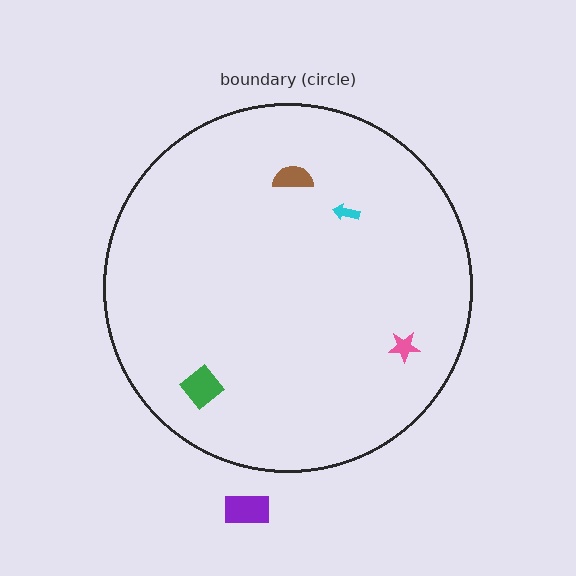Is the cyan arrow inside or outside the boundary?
Inside.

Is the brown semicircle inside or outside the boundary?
Inside.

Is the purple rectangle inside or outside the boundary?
Outside.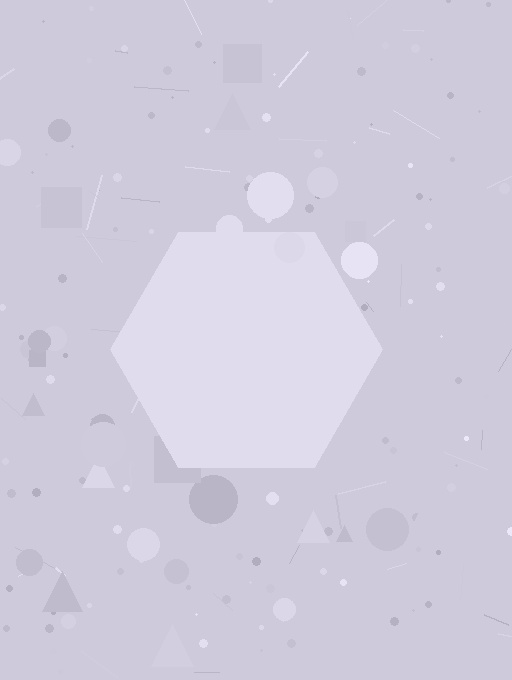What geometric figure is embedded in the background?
A hexagon is embedded in the background.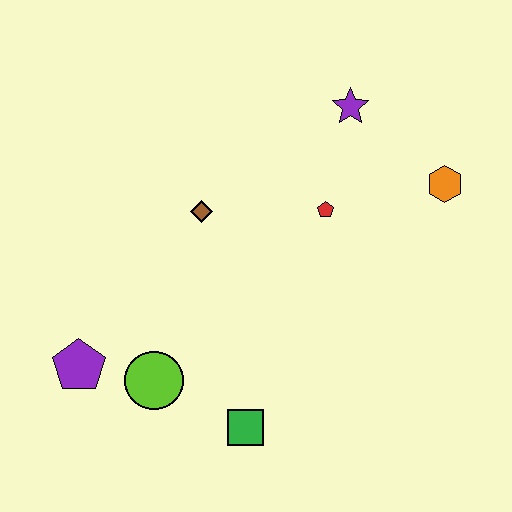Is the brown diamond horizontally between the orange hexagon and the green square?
No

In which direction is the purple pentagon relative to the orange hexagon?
The purple pentagon is to the left of the orange hexagon.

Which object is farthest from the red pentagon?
The purple pentagon is farthest from the red pentagon.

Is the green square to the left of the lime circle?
No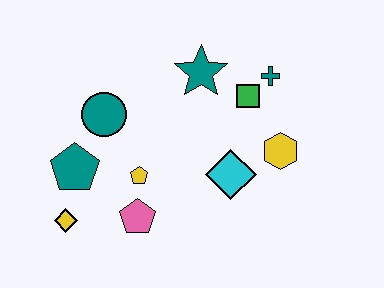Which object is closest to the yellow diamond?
The teal pentagon is closest to the yellow diamond.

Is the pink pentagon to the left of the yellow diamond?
No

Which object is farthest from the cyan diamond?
The yellow diamond is farthest from the cyan diamond.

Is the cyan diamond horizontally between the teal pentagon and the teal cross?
Yes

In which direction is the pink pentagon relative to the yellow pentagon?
The pink pentagon is below the yellow pentagon.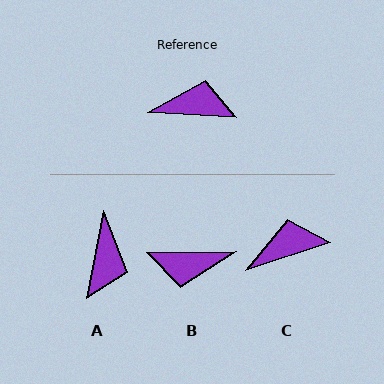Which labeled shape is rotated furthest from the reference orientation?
B, about 176 degrees away.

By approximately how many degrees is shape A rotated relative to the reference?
Approximately 98 degrees clockwise.